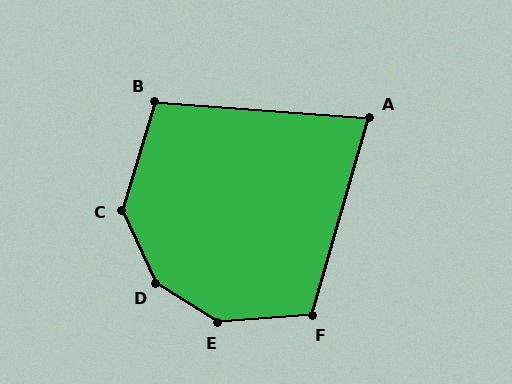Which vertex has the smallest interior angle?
A, at approximately 78 degrees.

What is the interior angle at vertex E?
Approximately 144 degrees (obtuse).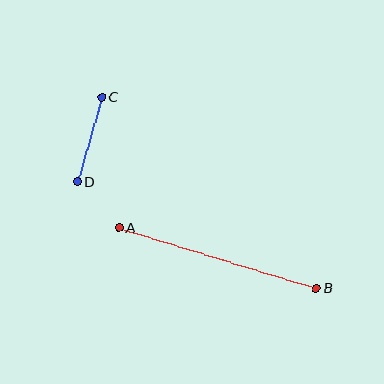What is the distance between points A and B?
The distance is approximately 207 pixels.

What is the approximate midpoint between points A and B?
The midpoint is at approximately (218, 258) pixels.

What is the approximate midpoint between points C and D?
The midpoint is at approximately (90, 139) pixels.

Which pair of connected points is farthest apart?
Points A and B are farthest apart.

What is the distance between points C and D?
The distance is approximately 88 pixels.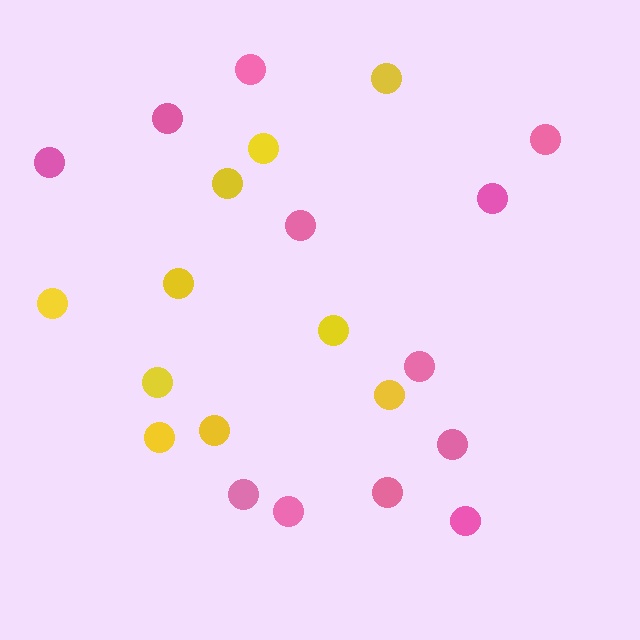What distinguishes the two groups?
There are 2 groups: one group of yellow circles (10) and one group of pink circles (12).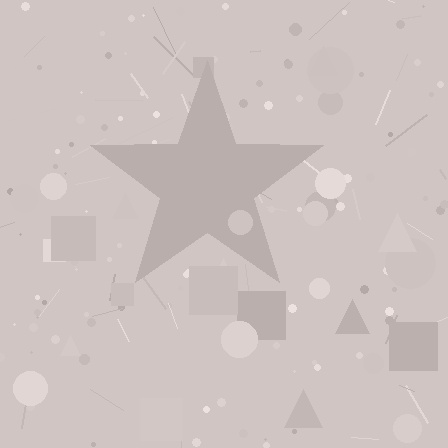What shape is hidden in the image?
A star is hidden in the image.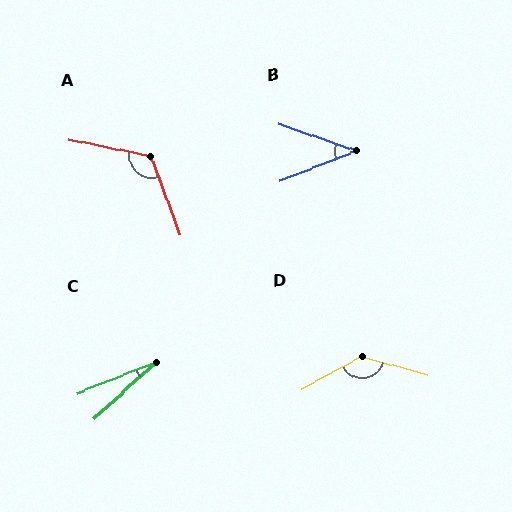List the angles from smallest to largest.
C (21°), B (41°), A (122°), D (136°).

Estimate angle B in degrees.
Approximately 41 degrees.